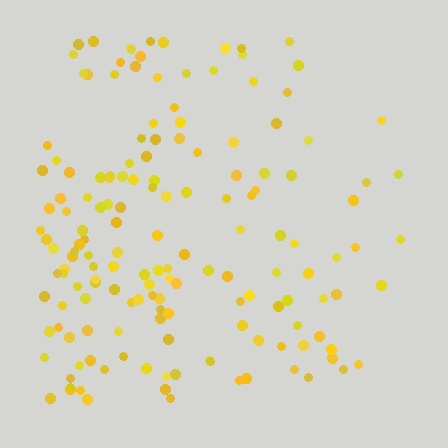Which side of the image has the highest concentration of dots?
The left.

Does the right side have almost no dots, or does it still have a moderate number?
Still a moderate number, just noticeably fewer than the left.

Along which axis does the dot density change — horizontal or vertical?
Horizontal.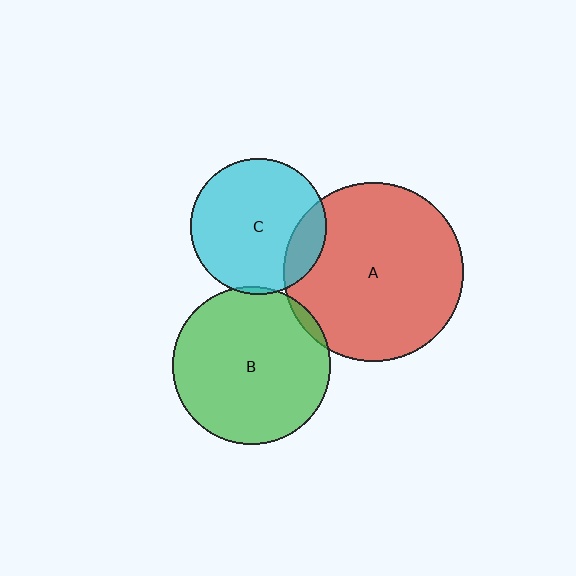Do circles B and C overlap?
Yes.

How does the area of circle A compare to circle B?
Approximately 1.3 times.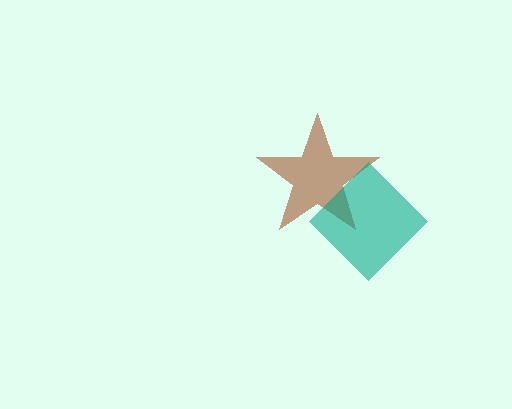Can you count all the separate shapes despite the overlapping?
Yes, there are 2 separate shapes.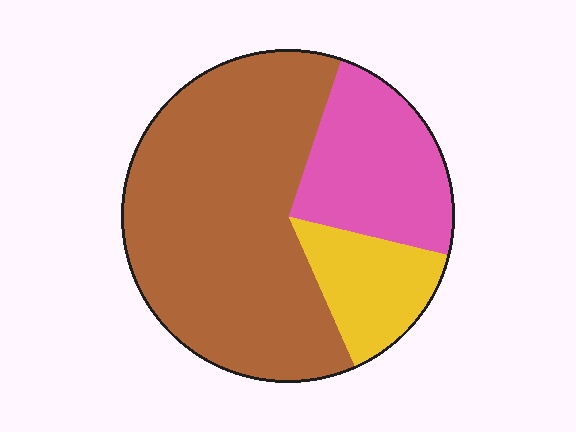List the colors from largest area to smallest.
From largest to smallest: brown, pink, yellow.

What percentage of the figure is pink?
Pink takes up between a sixth and a third of the figure.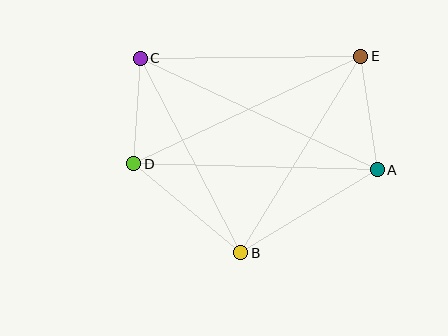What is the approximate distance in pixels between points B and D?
The distance between B and D is approximately 139 pixels.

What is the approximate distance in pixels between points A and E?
The distance between A and E is approximately 115 pixels.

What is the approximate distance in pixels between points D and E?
The distance between D and E is approximately 251 pixels.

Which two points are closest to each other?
Points C and D are closest to each other.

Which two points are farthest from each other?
Points A and C are farthest from each other.